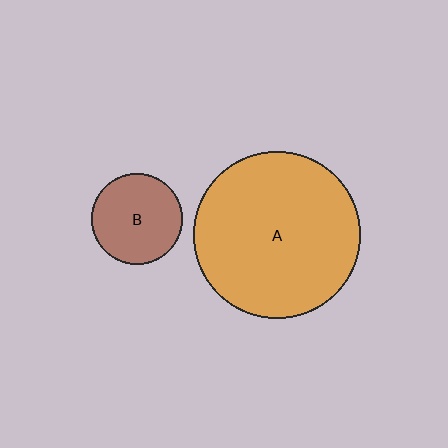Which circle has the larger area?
Circle A (orange).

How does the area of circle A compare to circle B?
Approximately 3.3 times.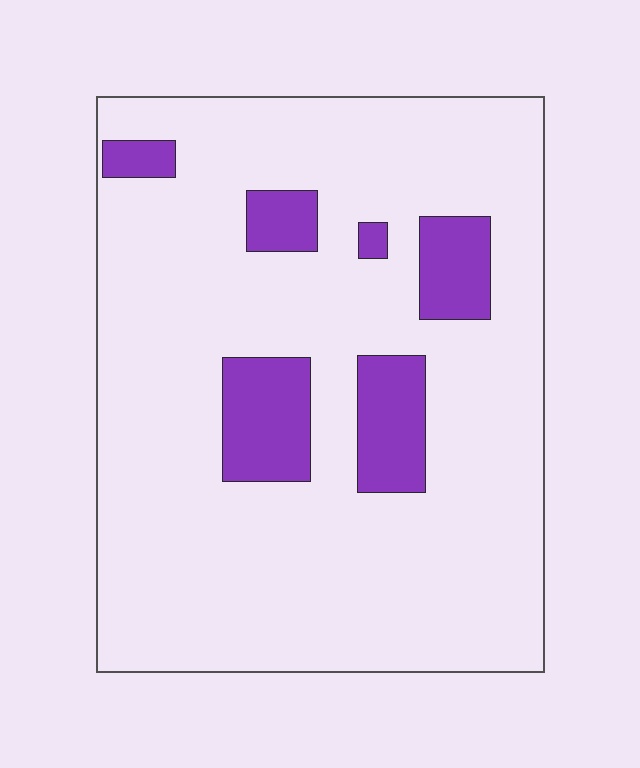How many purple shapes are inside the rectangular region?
6.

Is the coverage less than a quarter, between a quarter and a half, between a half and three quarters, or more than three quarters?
Less than a quarter.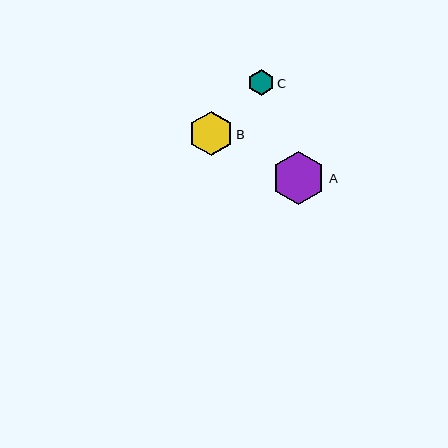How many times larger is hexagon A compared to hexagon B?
Hexagon A is approximately 1.2 times the size of hexagon B.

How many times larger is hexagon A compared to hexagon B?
Hexagon A is approximately 1.2 times the size of hexagon B.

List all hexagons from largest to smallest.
From largest to smallest: A, B, C.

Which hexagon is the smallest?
Hexagon C is the smallest with a size of approximately 26 pixels.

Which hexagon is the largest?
Hexagon A is the largest with a size of approximately 54 pixels.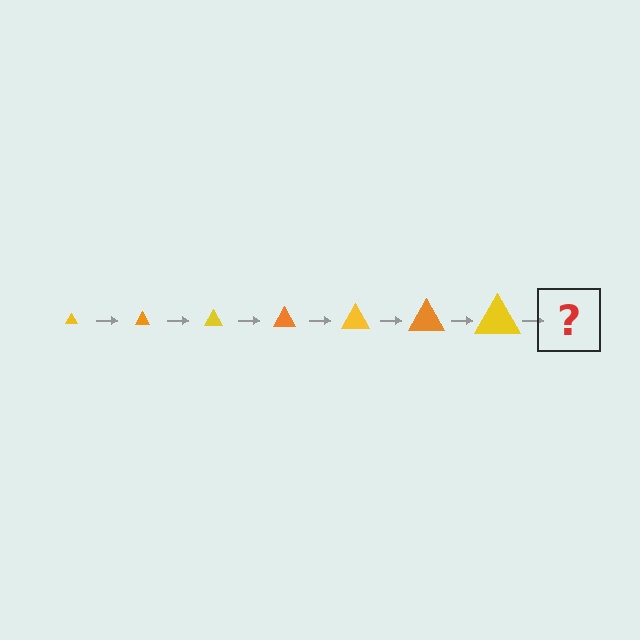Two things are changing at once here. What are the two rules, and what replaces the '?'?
The two rules are that the triangle grows larger each step and the color cycles through yellow and orange. The '?' should be an orange triangle, larger than the previous one.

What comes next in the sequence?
The next element should be an orange triangle, larger than the previous one.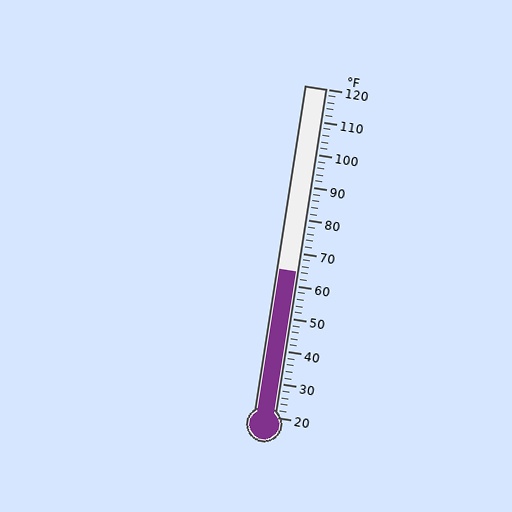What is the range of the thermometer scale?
The thermometer scale ranges from 20°F to 120°F.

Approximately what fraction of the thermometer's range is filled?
The thermometer is filled to approximately 45% of its range.